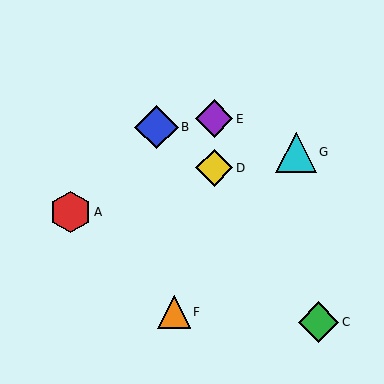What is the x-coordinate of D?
Object D is at x≈214.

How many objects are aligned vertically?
2 objects (D, E) are aligned vertically.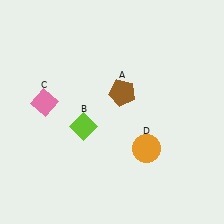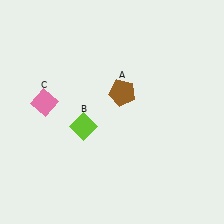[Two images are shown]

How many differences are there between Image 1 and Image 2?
There is 1 difference between the two images.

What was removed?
The orange circle (D) was removed in Image 2.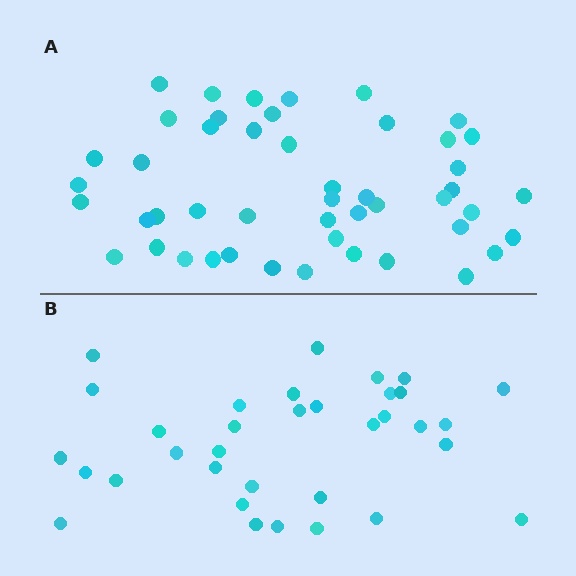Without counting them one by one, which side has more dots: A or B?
Region A (the top region) has more dots.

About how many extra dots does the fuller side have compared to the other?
Region A has approximately 15 more dots than region B.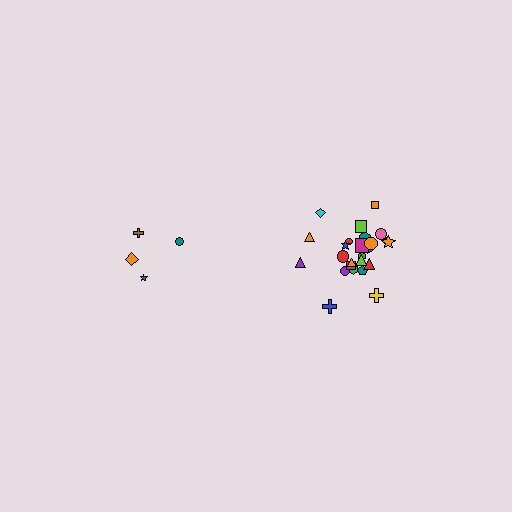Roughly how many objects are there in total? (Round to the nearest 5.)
Roughly 30 objects in total.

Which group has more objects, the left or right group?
The right group.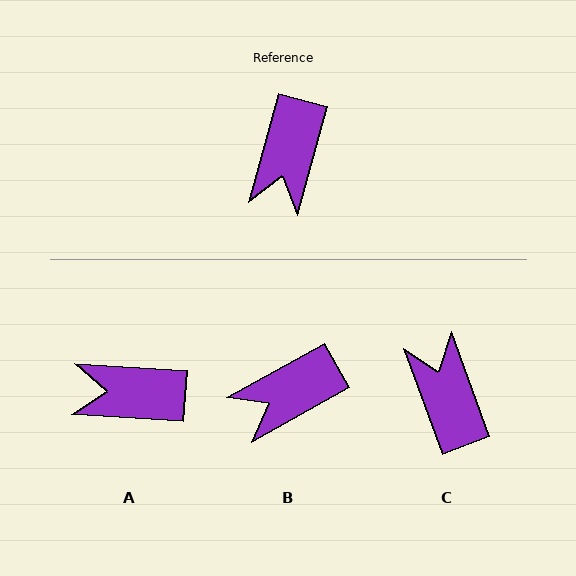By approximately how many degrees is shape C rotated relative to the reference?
Approximately 145 degrees clockwise.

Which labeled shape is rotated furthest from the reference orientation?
C, about 145 degrees away.